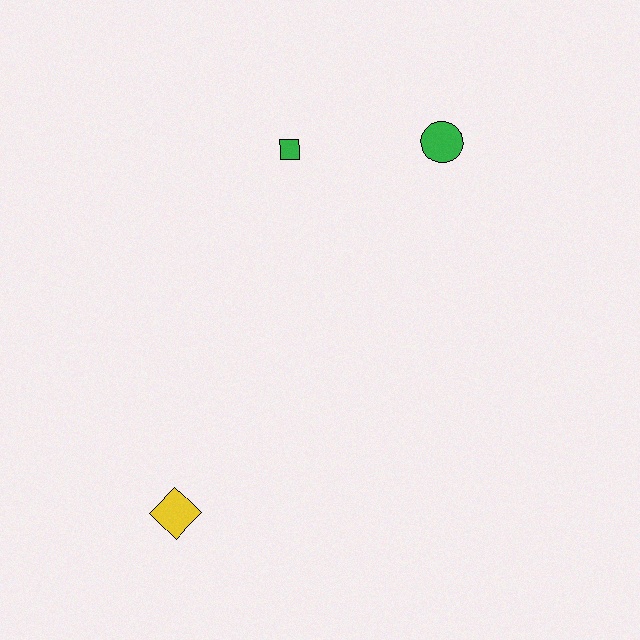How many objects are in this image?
There are 3 objects.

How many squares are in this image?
There is 1 square.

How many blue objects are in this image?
There are no blue objects.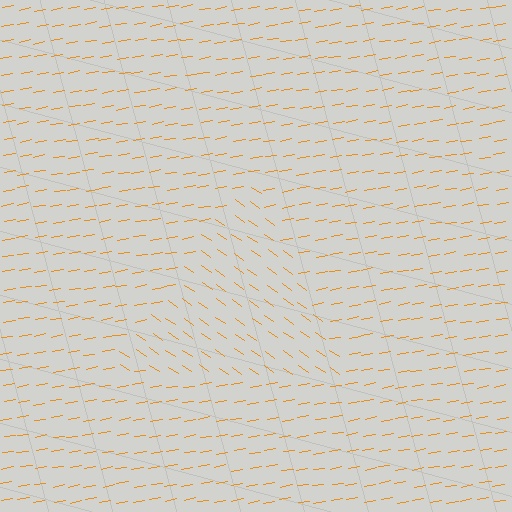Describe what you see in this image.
The image is filled with small orange line segments. A triangle region in the image has lines oriented differently from the surrounding lines, creating a visible texture boundary.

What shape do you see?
I see a triangle.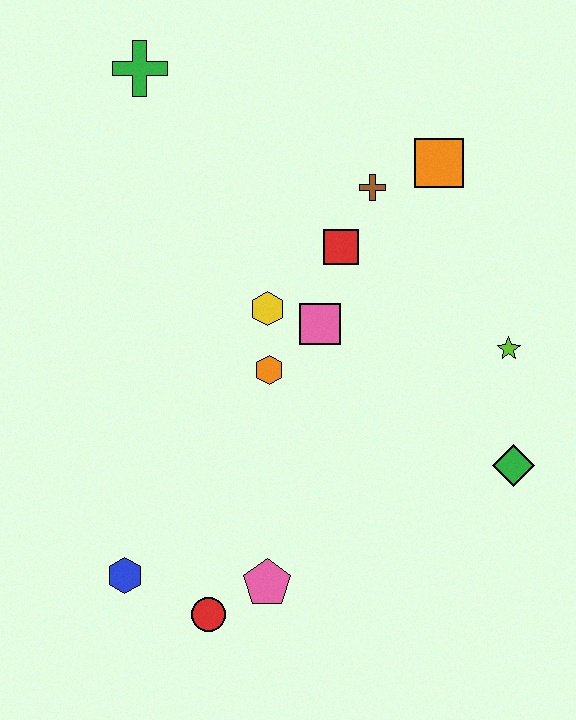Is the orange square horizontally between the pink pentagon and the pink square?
No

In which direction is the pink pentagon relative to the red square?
The pink pentagon is below the red square.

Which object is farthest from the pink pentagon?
The green cross is farthest from the pink pentagon.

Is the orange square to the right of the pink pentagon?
Yes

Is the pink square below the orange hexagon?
No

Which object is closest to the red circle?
The pink pentagon is closest to the red circle.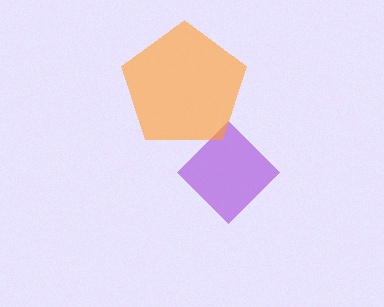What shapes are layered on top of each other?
The layered shapes are: a purple diamond, an orange pentagon.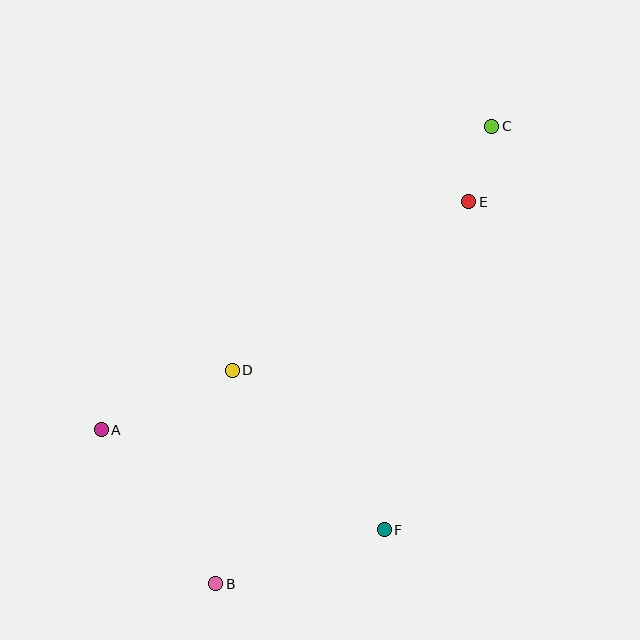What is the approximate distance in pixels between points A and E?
The distance between A and E is approximately 433 pixels.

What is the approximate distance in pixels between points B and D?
The distance between B and D is approximately 214 pixels.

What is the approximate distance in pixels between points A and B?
The distance between A and B is approximately 192 pixels.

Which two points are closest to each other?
Points C and E are closest to each other.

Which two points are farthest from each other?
Points B and C are farthest from each other.